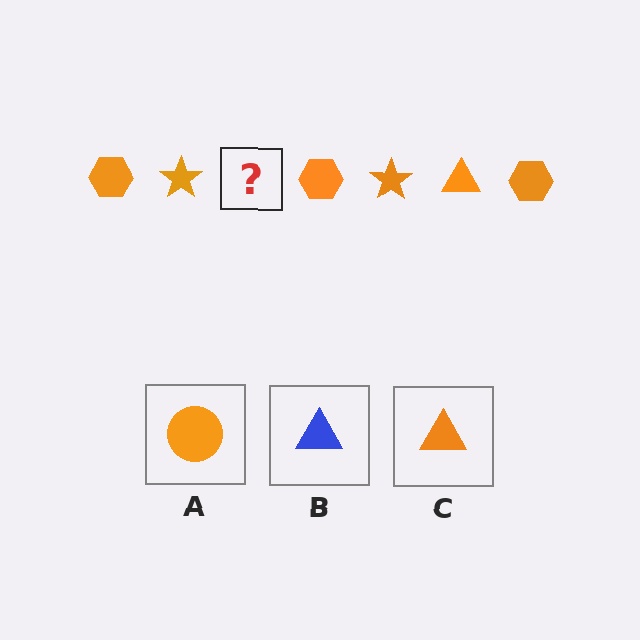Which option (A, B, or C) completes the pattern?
C.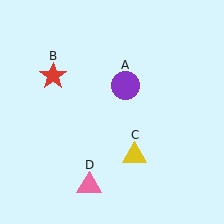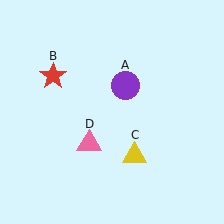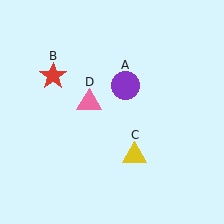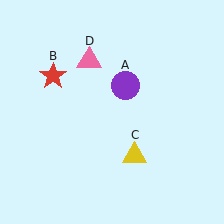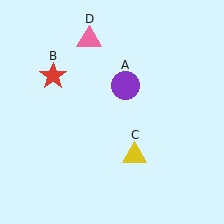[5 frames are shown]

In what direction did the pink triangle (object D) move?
The pink triangle (object D) moved up.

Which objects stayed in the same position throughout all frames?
Purple circle (object A) and red star (object B) and yellow triangle (object C) remained stationary.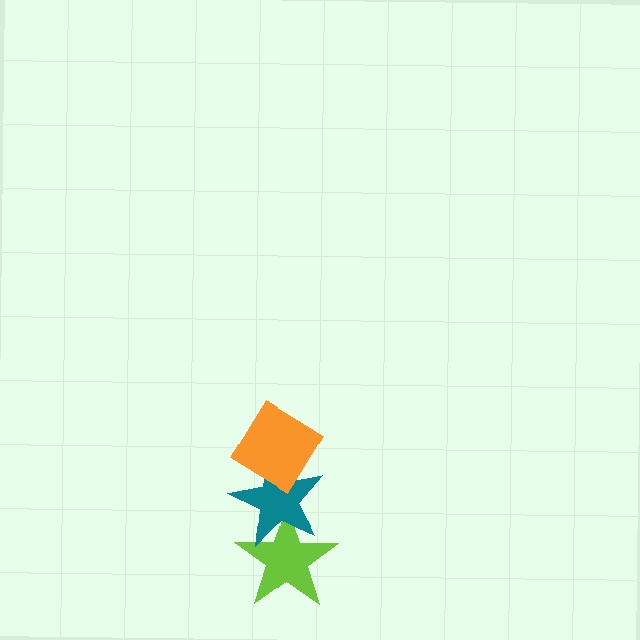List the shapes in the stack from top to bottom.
From top to bottom: the orange diamond, the teal star, the lime star.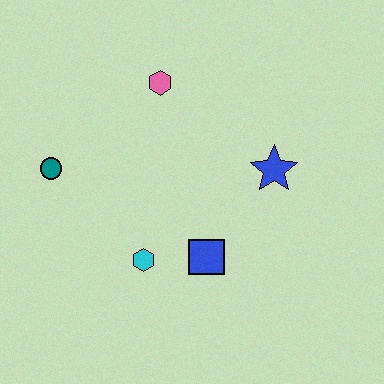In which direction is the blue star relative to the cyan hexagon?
The blue star is to the right of the cyan hexagon.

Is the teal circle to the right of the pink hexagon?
No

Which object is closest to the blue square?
The cyan hexagon is closest to the blue square.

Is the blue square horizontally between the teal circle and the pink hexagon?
No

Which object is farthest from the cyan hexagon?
The pink hexagon is farthest from the cyan hexagon.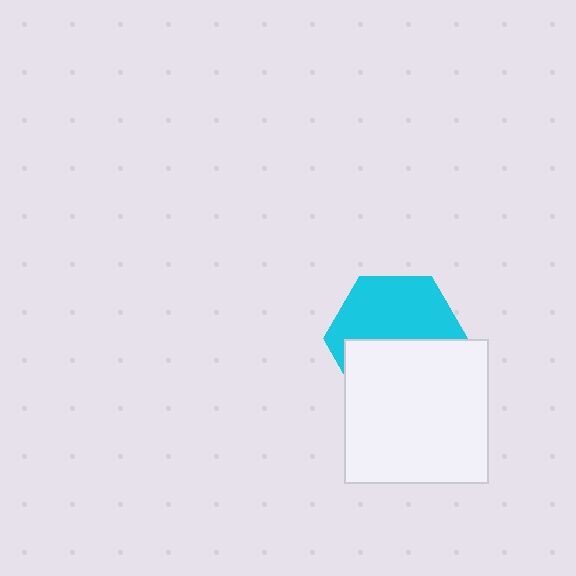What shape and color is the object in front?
The object in front is a white square.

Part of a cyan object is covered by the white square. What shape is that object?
It is a hexagon.